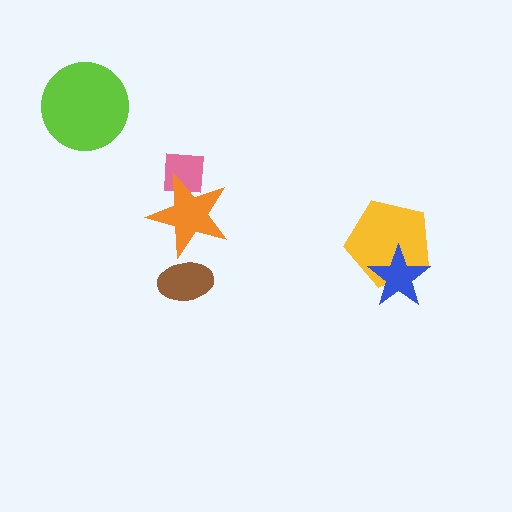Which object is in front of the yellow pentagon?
The blue star is in front of the yellow pentagon.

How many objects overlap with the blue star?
1 object overlaps with the blue star.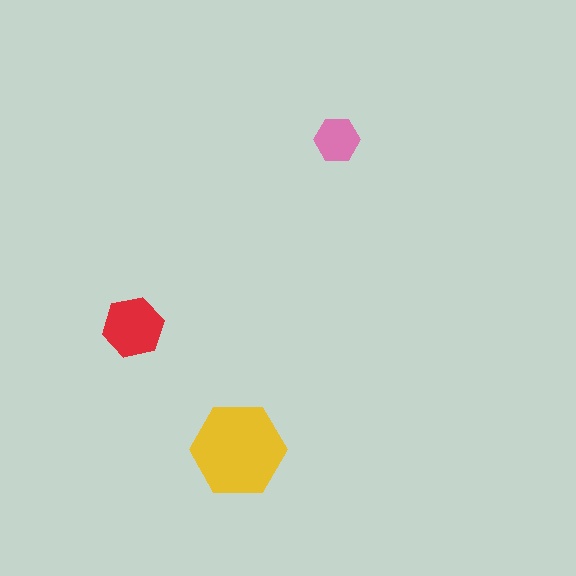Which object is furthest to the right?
The pink hexagon is rightmost.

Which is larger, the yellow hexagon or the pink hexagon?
The yellow one.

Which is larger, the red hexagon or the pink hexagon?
The red one.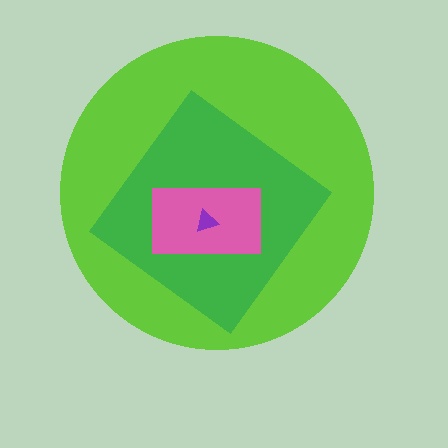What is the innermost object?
The purple triangle.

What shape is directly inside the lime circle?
The green diamond.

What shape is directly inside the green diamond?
The pink rectangle.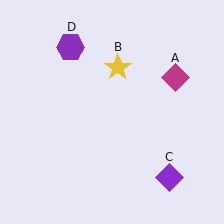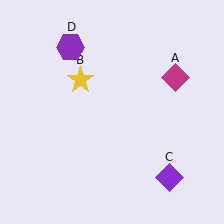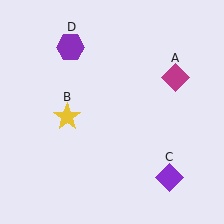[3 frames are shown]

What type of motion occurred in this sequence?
The yellow star (object B) rotated counterclockwise around the center of the scene.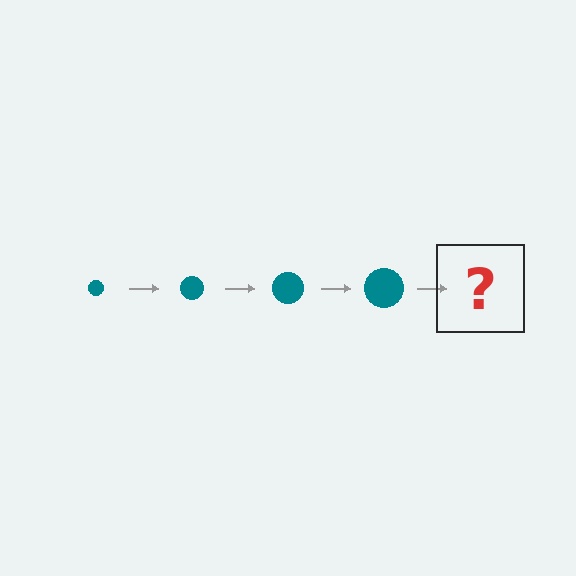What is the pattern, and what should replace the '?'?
The pattern is that the circle gets progressively larger each step. The '?' should be a teal circle, larger than the previous one.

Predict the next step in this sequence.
The next step is a teal circle, larger than the previous one.